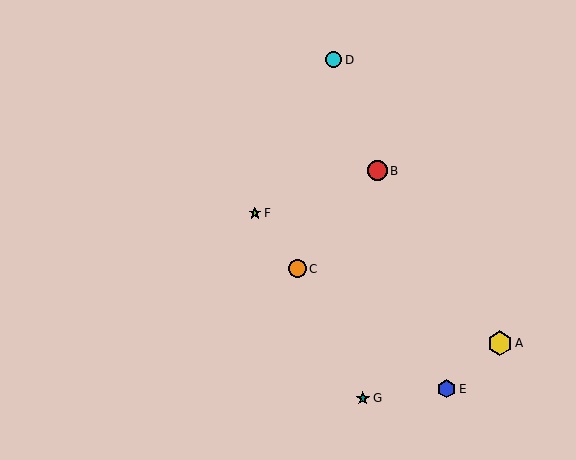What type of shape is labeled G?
Shape G is a teal star.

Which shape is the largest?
The yellow hexagon (labeled A) is the largest.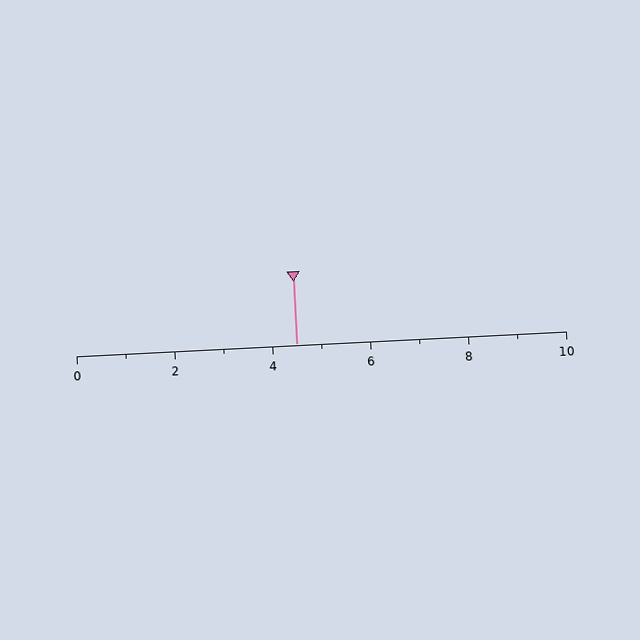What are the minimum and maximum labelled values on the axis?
The axis runs from 0 to 10.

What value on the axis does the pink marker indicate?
The marker indicates approximately 4.5.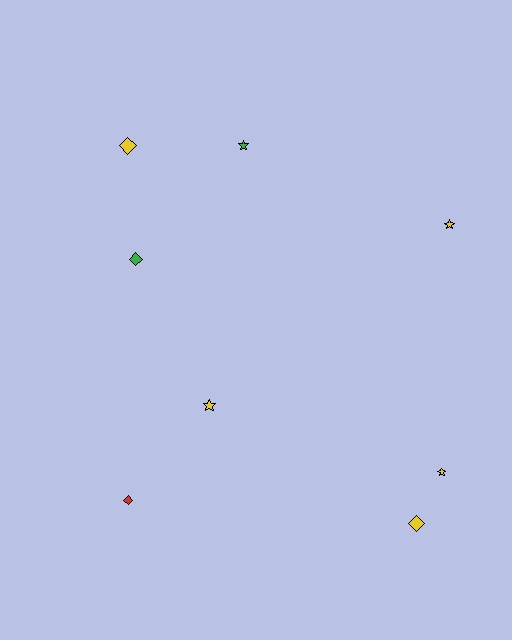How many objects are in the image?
There are 8 objects.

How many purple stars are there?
There are no purple stars.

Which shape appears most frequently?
Star, with 4 objects.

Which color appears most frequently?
Yellow, with 5 objects.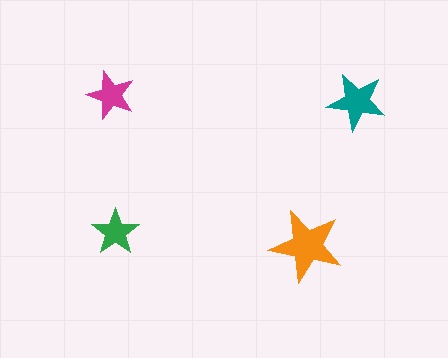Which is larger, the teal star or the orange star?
The orange one.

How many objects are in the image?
There are 4 objects in the image.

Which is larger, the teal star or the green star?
The teal one.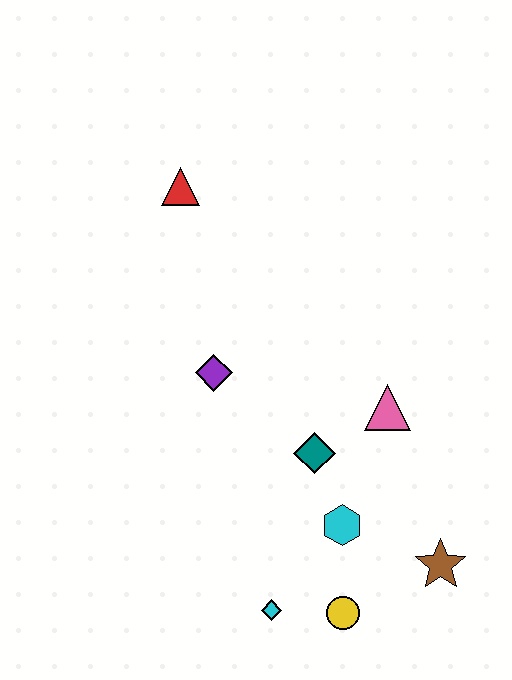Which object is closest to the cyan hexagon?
The teal diamond is closest to the cyan hexagon.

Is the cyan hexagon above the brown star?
Yes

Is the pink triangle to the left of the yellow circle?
No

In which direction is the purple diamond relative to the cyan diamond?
The purple diamond is above the cyan diamond.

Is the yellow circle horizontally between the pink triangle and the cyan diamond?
Yes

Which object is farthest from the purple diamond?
The brown star is farthest from the purple diamond.